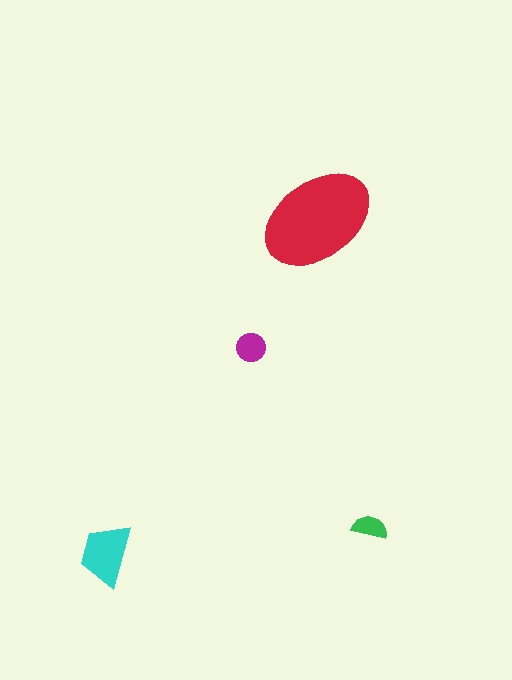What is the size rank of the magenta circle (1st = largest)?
3rd.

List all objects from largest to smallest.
The red ellipse, the cyan trapezoid, the magenta circle, the green semicircle.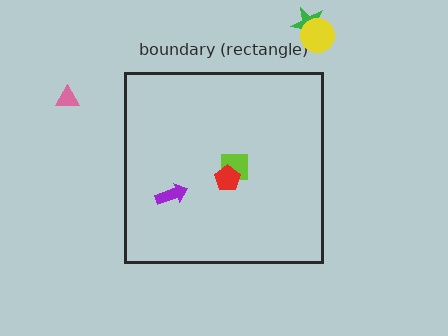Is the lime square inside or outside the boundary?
Inside.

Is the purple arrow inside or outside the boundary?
Inside.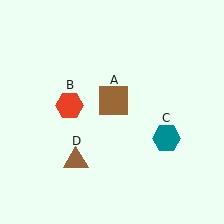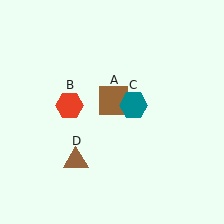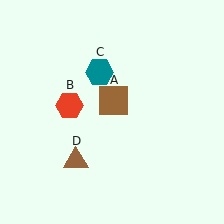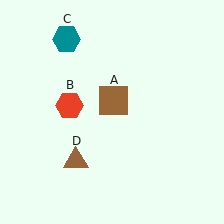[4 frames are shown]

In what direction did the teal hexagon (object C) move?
The teal hexagon (object C) moved up and to the left.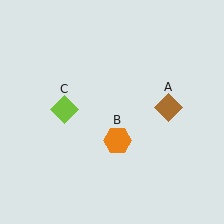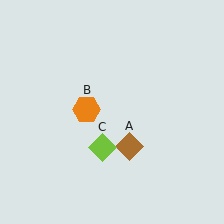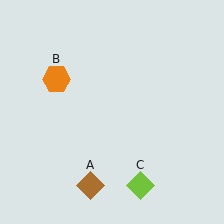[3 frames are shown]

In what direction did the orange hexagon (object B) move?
The orange hexagon (object B) moved up and to the left.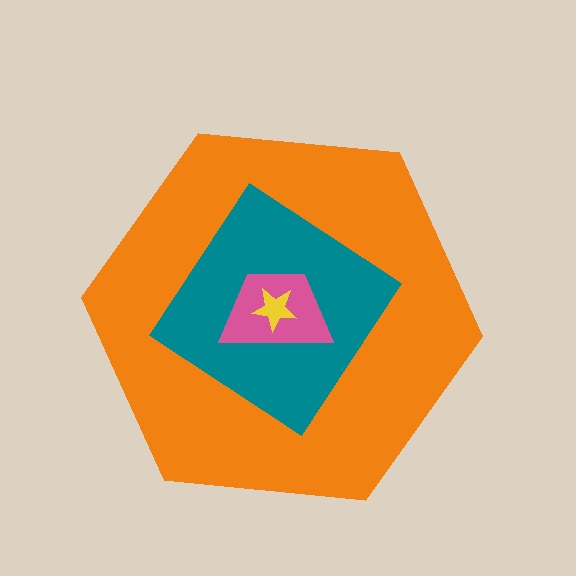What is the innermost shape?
The yellow star.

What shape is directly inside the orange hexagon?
The teal diamond.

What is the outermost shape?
The orange hexagon.